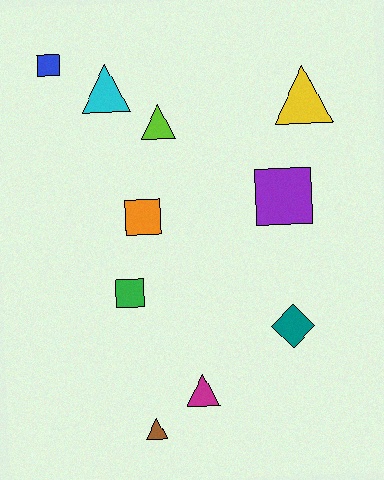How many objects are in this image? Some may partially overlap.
There are 10 objects.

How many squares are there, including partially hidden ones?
There are 4 squares.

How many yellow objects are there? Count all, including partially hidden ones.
There is 1 yellow object.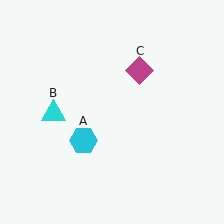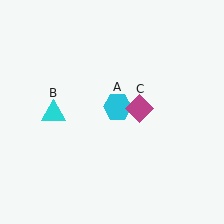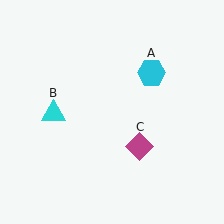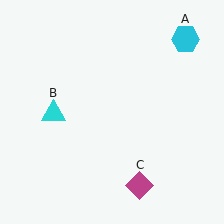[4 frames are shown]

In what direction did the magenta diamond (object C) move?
The magenta diamond (object C) moved down.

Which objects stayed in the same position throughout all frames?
Cyan triangle (object B) remained stationary.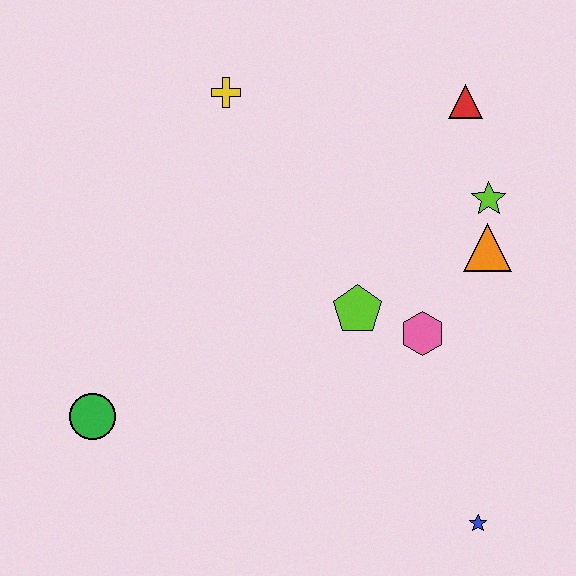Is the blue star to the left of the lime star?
Yes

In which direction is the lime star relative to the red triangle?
The lime star is below the red triangle.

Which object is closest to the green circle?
The lime pentagon is closest to the green circle.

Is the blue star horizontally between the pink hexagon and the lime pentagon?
No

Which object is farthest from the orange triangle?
The green circle is farthest from the orange triangle.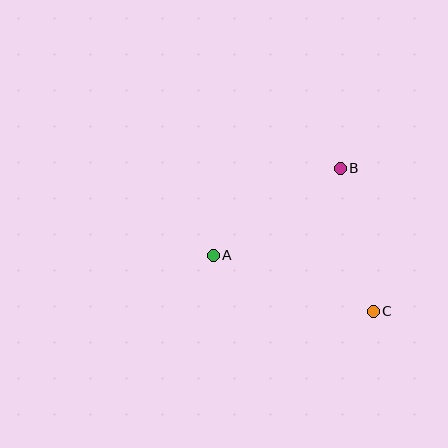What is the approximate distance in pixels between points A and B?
The distance between A and B is approximately 154 pixels.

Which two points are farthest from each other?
Points A and C are farthest from each other.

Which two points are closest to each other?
Points B and C are closest to each other.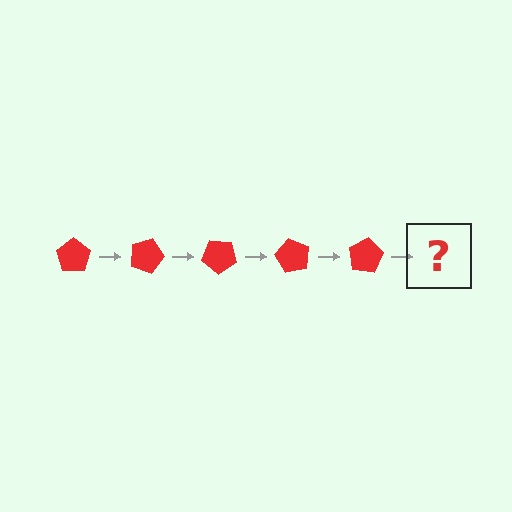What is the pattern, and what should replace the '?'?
The pattern is that the pentagon rotates 20 degrees each step. The '?' should be a red pentagon rotated 100 degrees.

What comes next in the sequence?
The next element should be a red pentagon rotated 100 degrees.